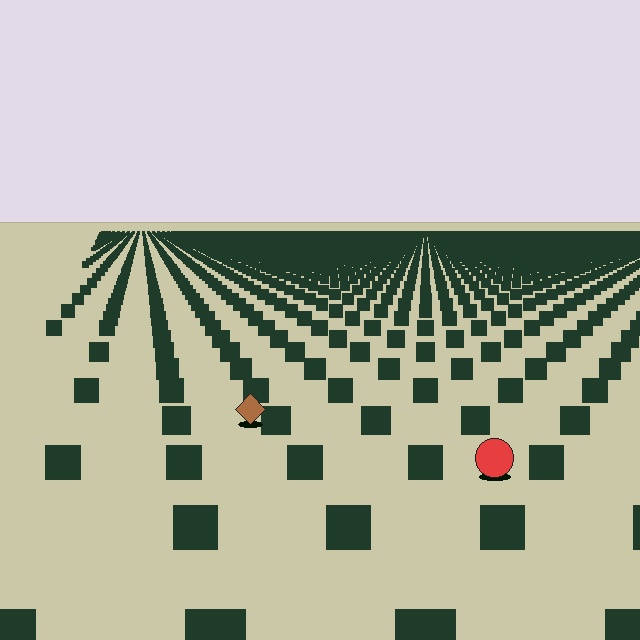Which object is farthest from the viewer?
The brown diamond is farthest from the viewer. It appears smaller and the ground texture around it is denser.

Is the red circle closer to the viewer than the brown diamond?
Yes. The red circle is closer — you can tell from the texture gradient: the ground texture is coarser near it.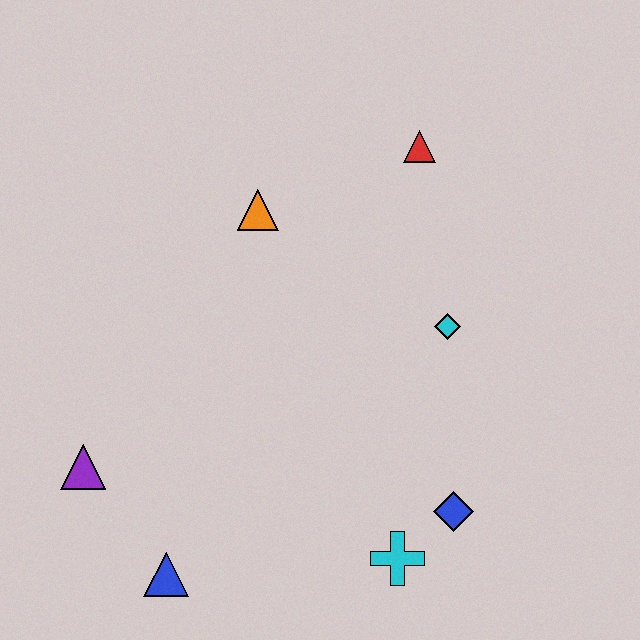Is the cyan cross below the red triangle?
Yes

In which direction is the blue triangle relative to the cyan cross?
The blue triangle is to the left of the cyan cross.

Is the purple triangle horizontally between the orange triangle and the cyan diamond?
No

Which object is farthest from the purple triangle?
The red triangle is farthest from the purple triangle.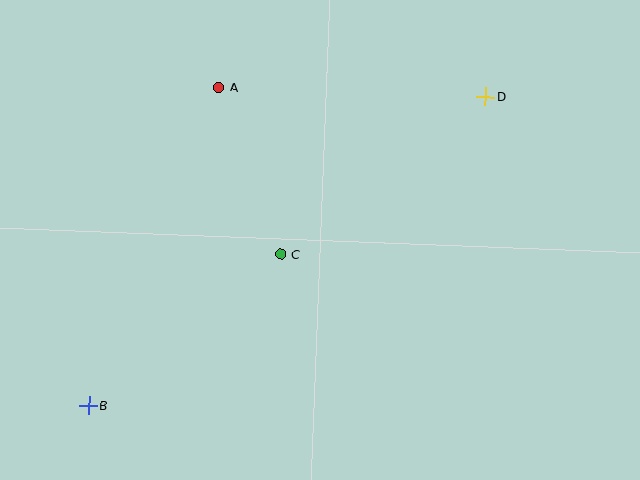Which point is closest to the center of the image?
Point C at (281, 254) is closest to the center.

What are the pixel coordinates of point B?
Point B is at (89, 405).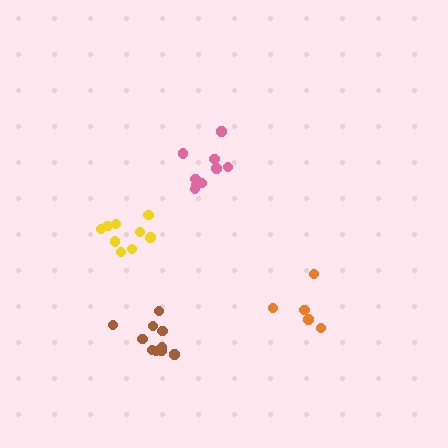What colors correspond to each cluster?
The clusters are colored: pink, orange, yellow, brown.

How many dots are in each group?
Group 1: 9 dots, Group 2: 5 dots, Group 3: 9 dots, Group 4: 10 dots (33 total).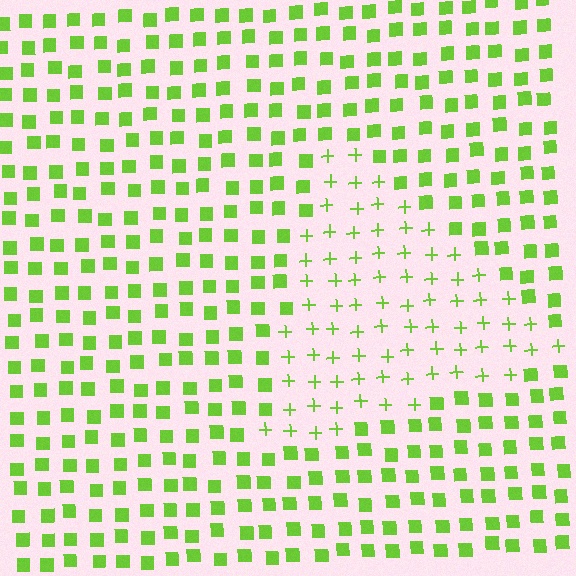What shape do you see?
I see a triangle.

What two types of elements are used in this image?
The image uses plus signs inside the triangle region and squares outside it.